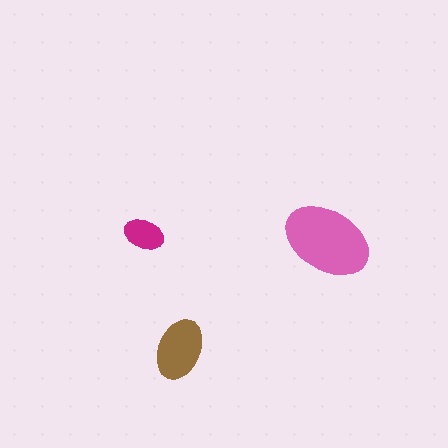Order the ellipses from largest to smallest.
the pink one, the brown one, the magenta one.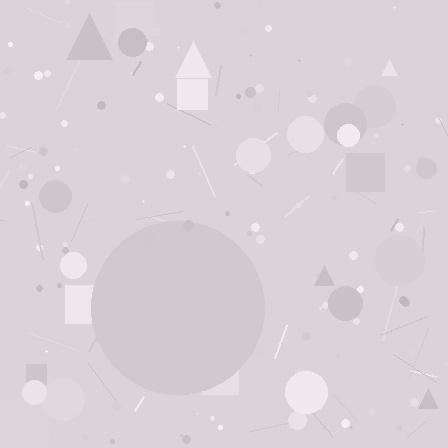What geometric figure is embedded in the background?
A circle is embedded in the background.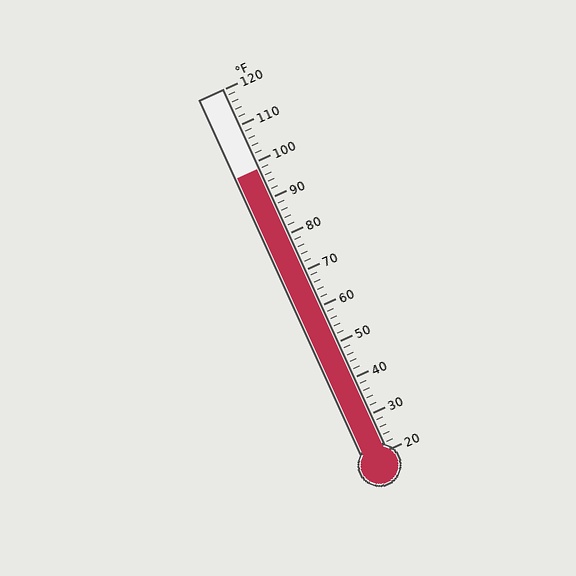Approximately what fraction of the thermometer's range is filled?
The thermometer is filled to approximately 80% of its range.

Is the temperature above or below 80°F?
The temperature is above 80°F.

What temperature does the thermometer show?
The thermometer shows approximately 98°F.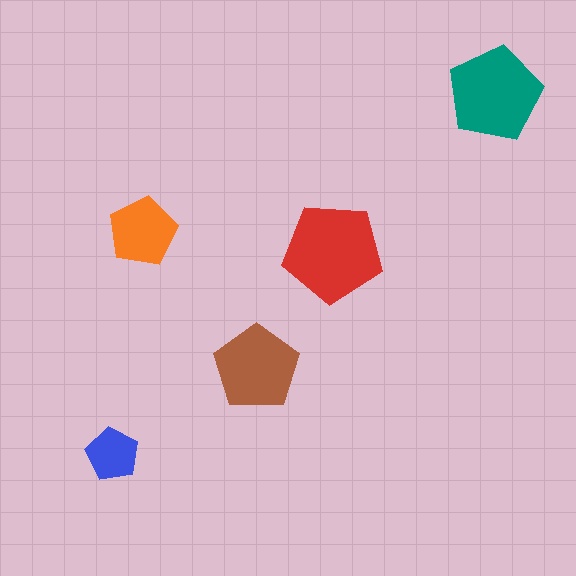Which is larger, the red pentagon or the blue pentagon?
The red one.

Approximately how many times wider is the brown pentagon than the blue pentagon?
About 1.5 times wider.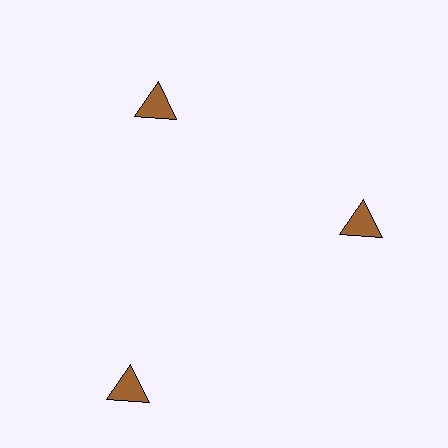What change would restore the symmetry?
The symmetry would be restored by moving it inward, back onto the ring so that all 3 triangles sit at equal angles and equal distance from the center.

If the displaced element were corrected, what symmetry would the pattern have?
It would have 3-fold rotational symmetry — the pattern would map onto itself every 120 degrees.